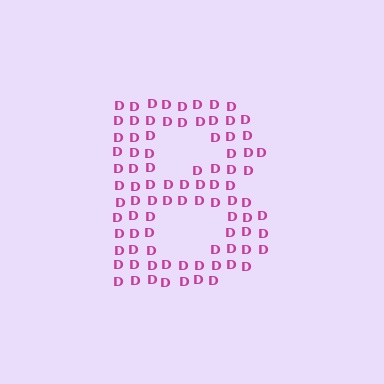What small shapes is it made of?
It is made of small letter D's.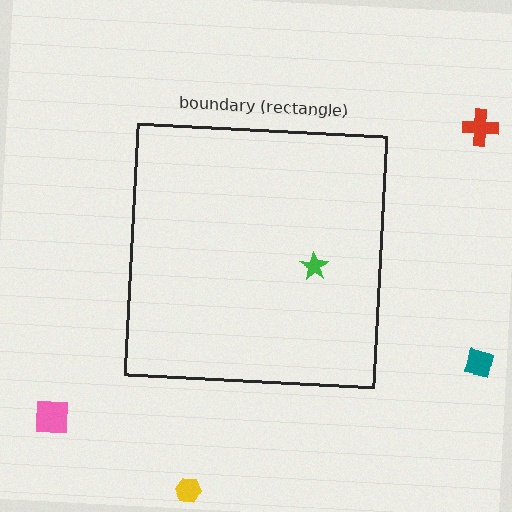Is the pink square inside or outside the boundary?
Outside.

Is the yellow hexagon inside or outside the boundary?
Outside.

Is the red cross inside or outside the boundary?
Outside.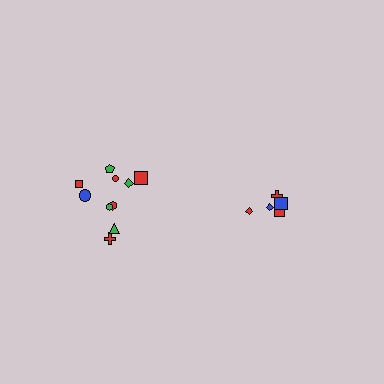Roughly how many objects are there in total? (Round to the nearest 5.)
Roughly 15 objects in total.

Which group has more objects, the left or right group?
The left group.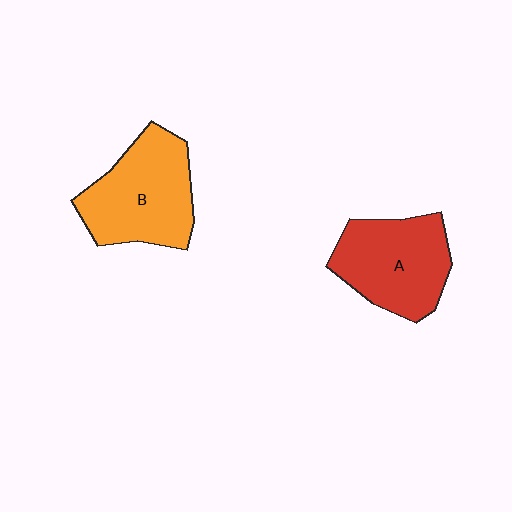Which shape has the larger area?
Shape B (orange).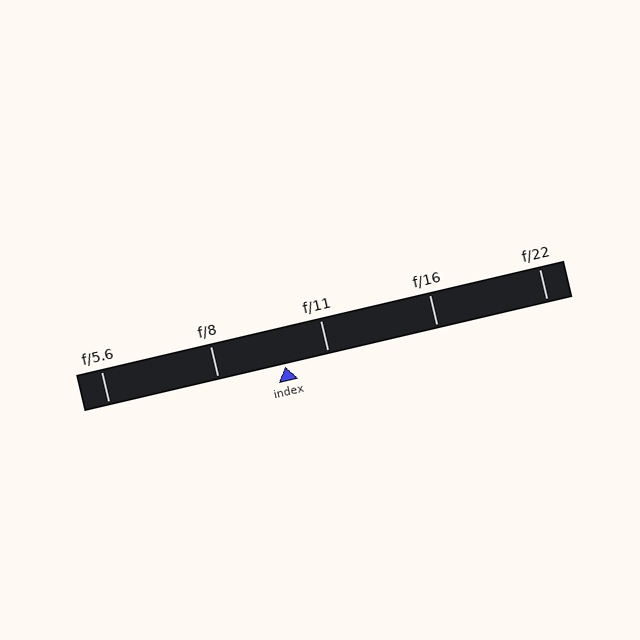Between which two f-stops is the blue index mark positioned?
The index mark is between f/8 and f/11.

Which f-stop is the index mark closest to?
The index mark is closest to f/11.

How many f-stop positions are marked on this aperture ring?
There are 5 f-stop positions marked.